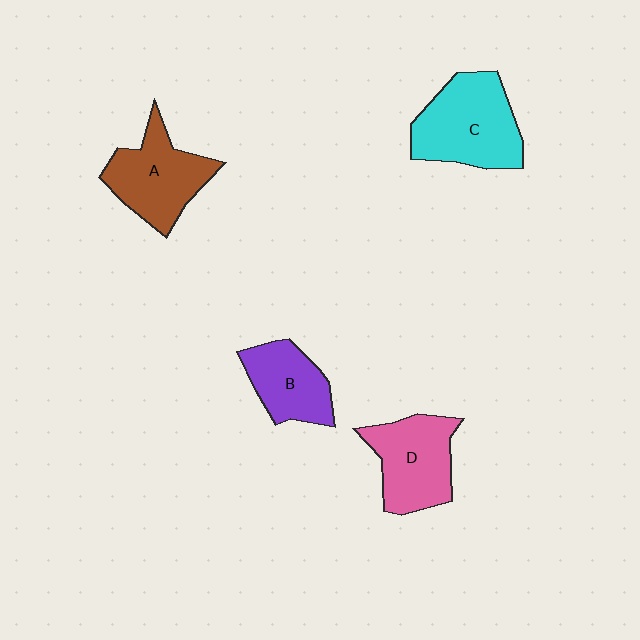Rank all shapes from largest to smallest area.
From largest to smallest: C (cyan), A (brown), D (pink), B (purple).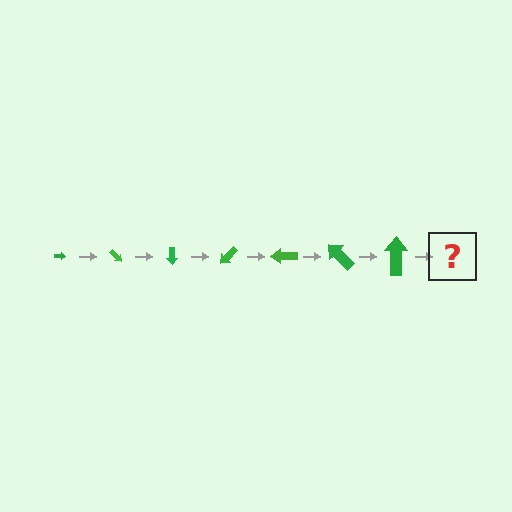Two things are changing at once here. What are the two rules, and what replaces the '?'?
The two rules are that the arrow grows larger each step and it rotates 45 degrees each step. The '?' should be an arrow, larger than the previous one and rotated 315 degrees from the start.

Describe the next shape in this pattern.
It should be an arrow, larger than the previous one and rotated 315 degrees from the start.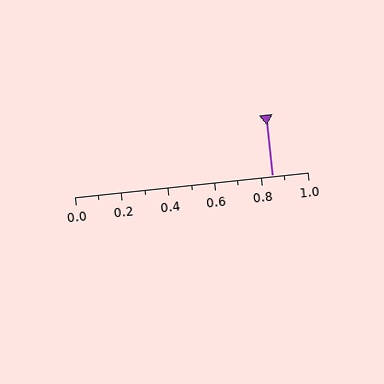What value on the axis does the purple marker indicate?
The marker indicates approximately 0.85.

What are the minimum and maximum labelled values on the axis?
The axis runs from 0.0 to 1.0.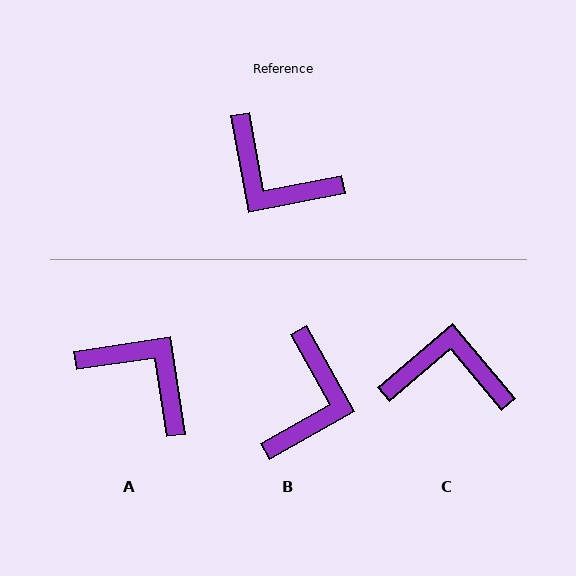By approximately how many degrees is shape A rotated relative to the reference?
Approximately 178 degrees counter-clockwise.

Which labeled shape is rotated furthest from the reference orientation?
A, about 178 degrees away.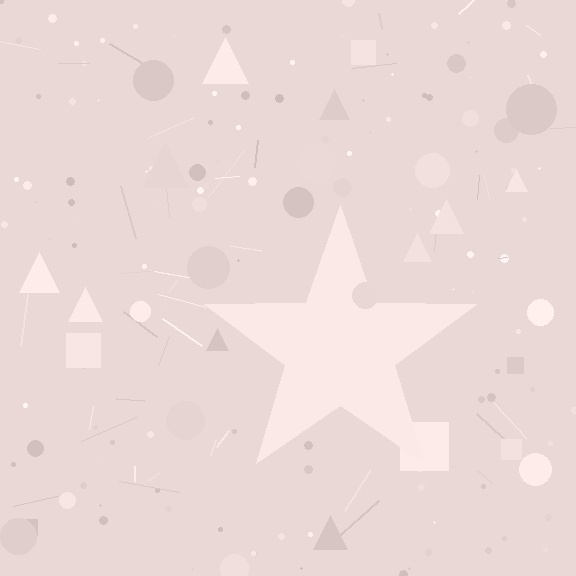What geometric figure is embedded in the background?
A star is embedded in the background.